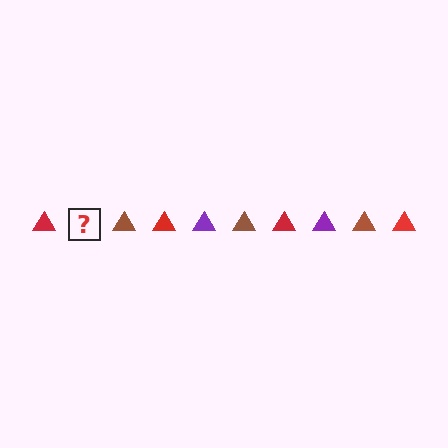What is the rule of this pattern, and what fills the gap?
The rule is that the pattern cycles through red, purple, brown triangles. The gap should be filled with a purple triangle.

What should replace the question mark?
The question mark should be replaced with a purple triangle.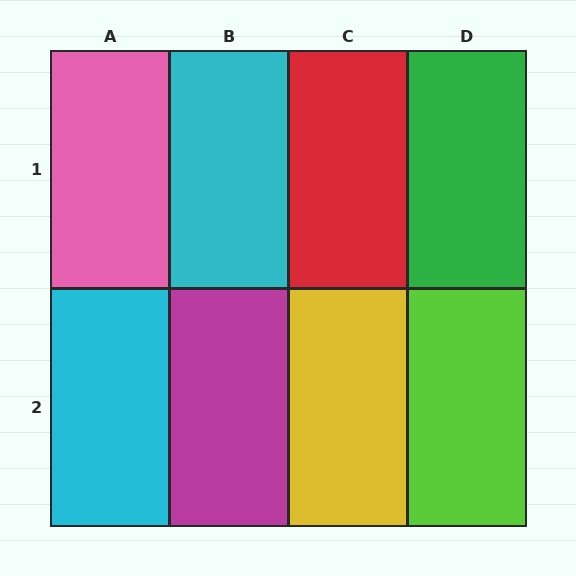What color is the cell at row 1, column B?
Cyan.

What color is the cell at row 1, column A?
Pink.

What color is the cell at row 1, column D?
Green.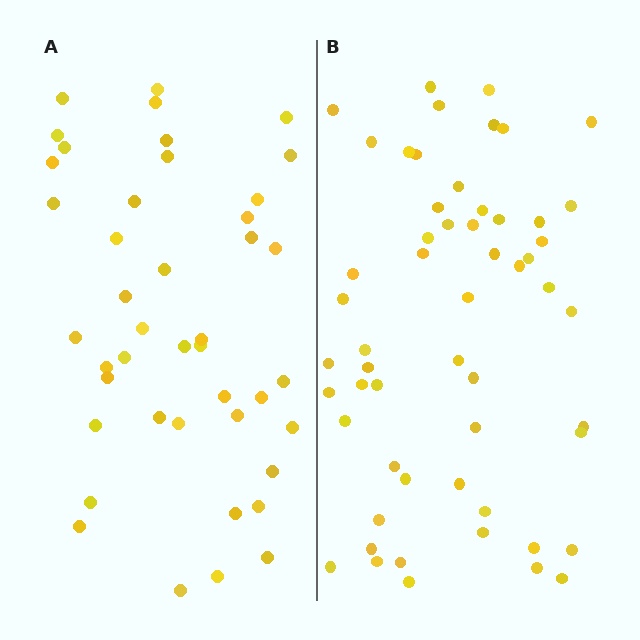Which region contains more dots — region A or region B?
Region B (the right region) has more dots.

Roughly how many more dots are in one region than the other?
Region B has approximately 15 more dots than region A.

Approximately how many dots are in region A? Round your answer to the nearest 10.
About 40 dots. (The exact count is 43, which rounds to 40.)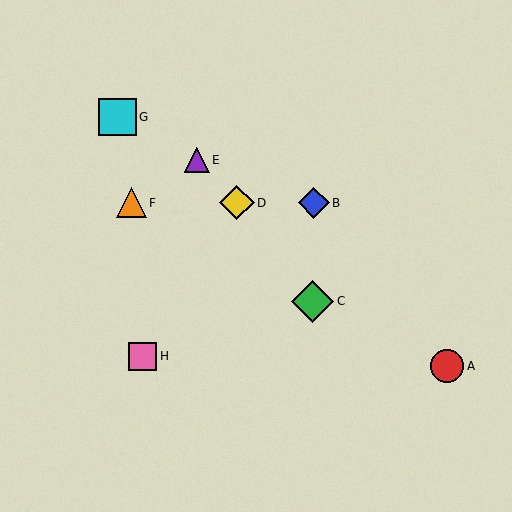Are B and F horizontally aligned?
Yes, both are at y≈203.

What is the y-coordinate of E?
Object E is at y≈160.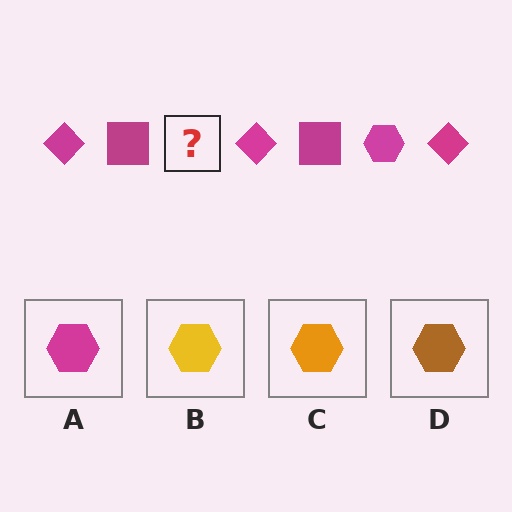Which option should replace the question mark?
Option A.